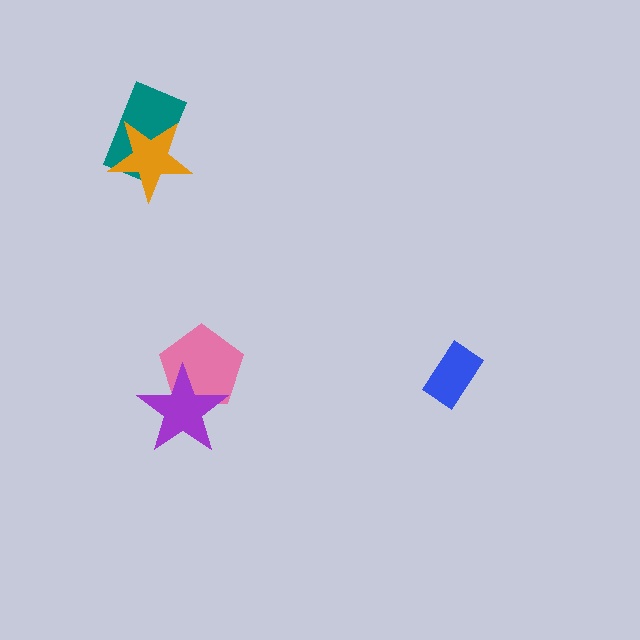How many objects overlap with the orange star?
1 object overlaps with the orange star.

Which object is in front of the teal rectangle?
The orange star is in front of the teal rectangle.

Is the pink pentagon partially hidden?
Yes, it is partially covered by another shape.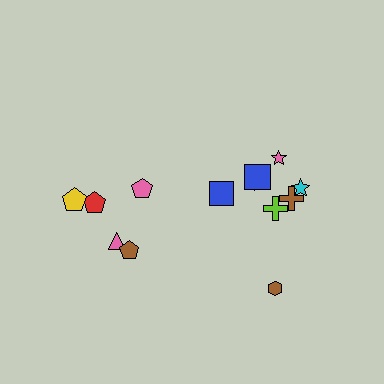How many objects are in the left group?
There are 5 objects.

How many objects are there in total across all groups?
There are 13 objects.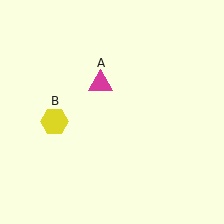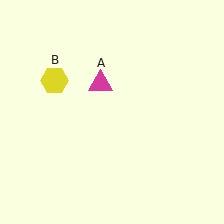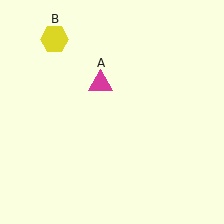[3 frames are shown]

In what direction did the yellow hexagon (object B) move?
The yellow hexagon (object B) moved up.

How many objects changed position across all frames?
1 object changed position: yellow hexagon (object B).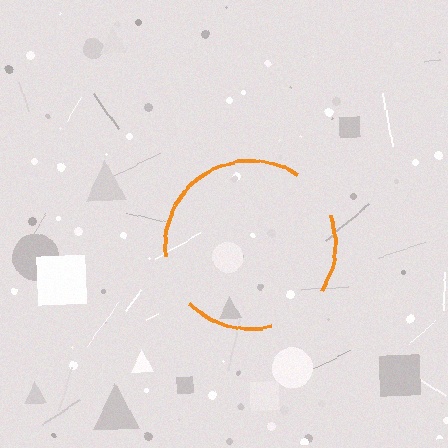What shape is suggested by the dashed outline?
The dashed outline suggests a circle.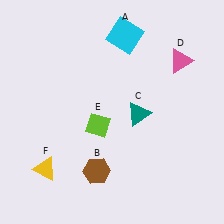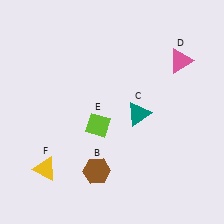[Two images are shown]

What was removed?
The cyan square (A) was removed in Image 2.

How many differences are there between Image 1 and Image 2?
There is 1 difference between the two images.